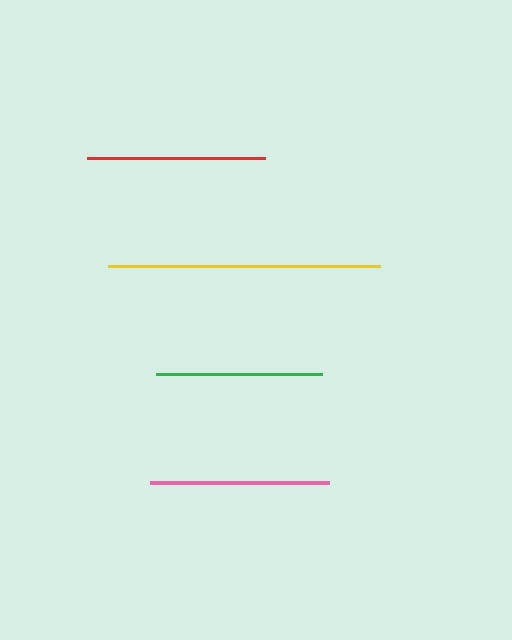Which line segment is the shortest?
The green line is the shortest at approximately 166 pixels.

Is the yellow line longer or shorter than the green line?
The yellow line is longer than the green line.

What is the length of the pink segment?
The pink segment is approximately 180 pixels long.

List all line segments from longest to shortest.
From longest to shortest: yellow, pink, red, green.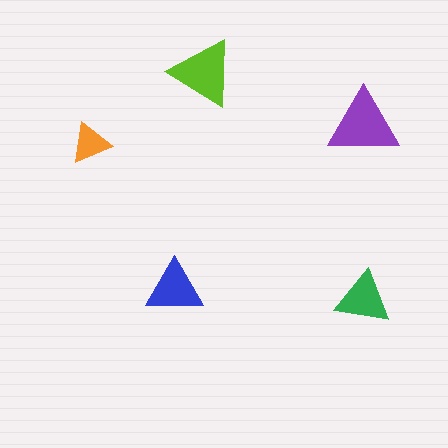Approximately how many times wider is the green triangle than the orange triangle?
About 1.5 times wider.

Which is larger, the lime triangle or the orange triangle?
The lime one.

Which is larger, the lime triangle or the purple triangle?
The purple one.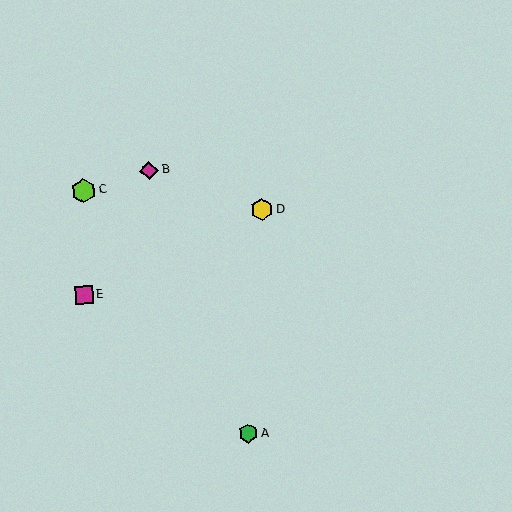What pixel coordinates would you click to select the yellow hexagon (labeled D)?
Click at (262, 209) to select the yellow hexagon D.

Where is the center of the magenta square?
The center of the magenta square is at (84, 295).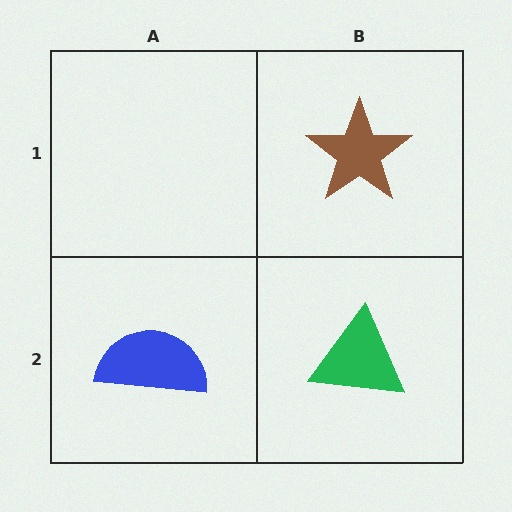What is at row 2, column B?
A green triangle.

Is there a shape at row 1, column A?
No, that cell is empty.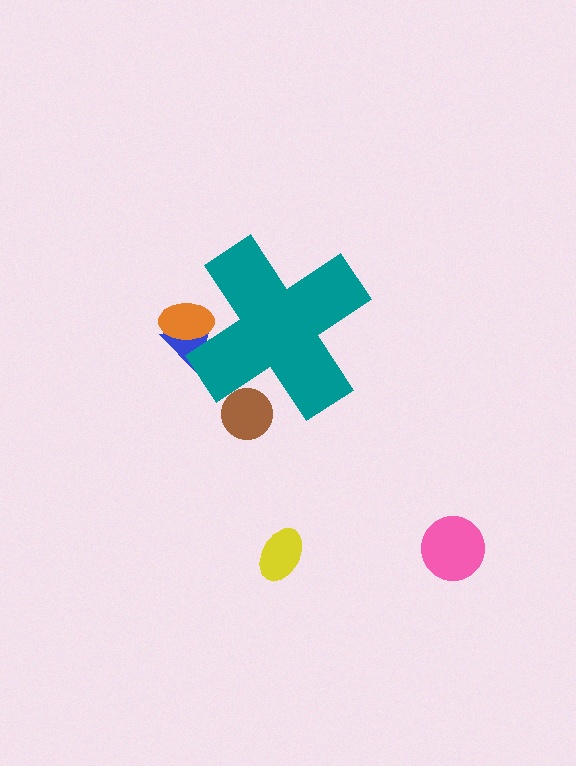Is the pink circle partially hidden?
No, the pink circle is fully visible.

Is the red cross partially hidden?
Yes, the red cross is partially hidden behind the teal cross.